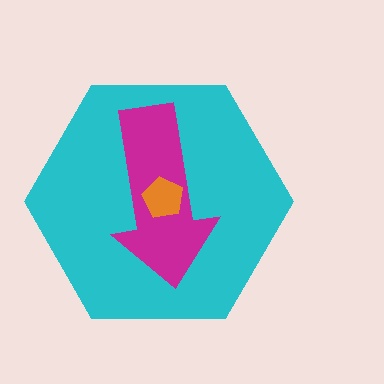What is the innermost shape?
The orange pentagon.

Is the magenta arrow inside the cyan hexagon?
Yes.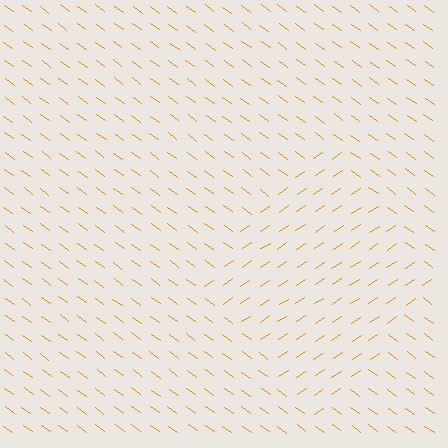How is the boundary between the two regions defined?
The boundary is defined purely by a change in line orientation (approximately 70 degrees difference). All lines are the same color and thickness.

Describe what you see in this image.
The image is filled with small orange line segments. A diamond region in the image has lines oriented differently from the surrounding lines, creating a visible texture boundary.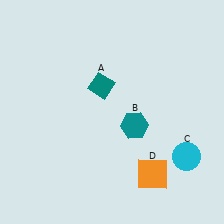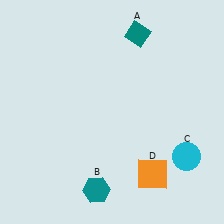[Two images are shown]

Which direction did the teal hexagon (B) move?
The teal hexagon (B) moved down.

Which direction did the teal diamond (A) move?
The teal diamond (A) moved up.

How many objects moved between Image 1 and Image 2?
2 objects moved between the two images.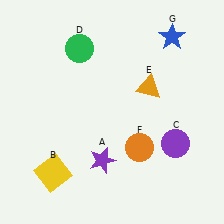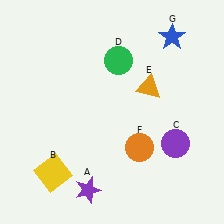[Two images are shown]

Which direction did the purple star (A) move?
The purple star (A) moved down.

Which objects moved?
The objects that moved are: the purple star (A), the green circle (D).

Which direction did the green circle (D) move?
The green circle (D) moved right.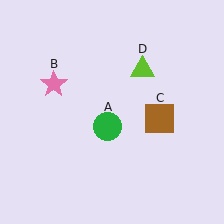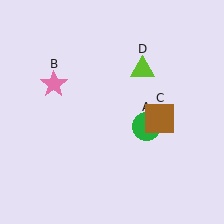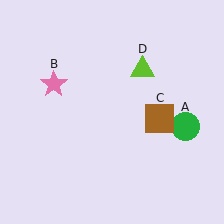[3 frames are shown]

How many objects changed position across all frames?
1 object changed position: green circle (object A).